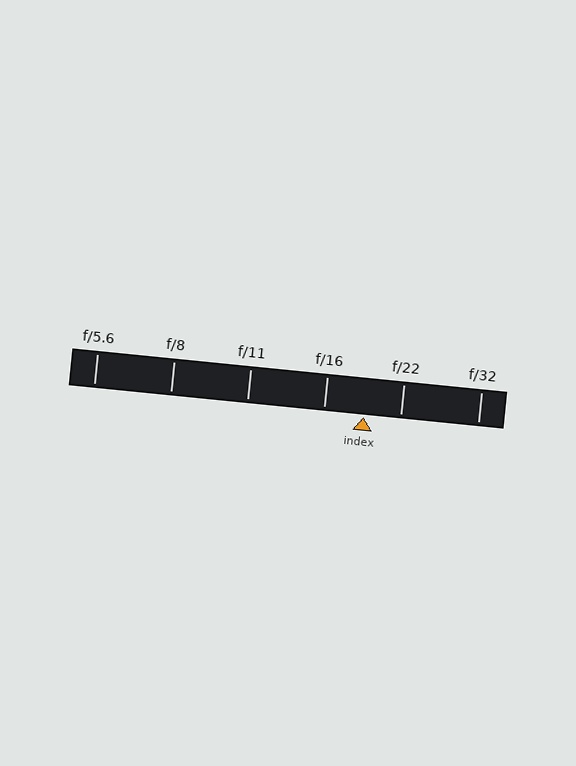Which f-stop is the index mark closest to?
The index mark is closest to f/22.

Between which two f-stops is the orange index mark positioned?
The index mark is between f/16 and f/22.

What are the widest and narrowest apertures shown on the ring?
The widest aperture shown is f/5.6 and the narrowest is f/32.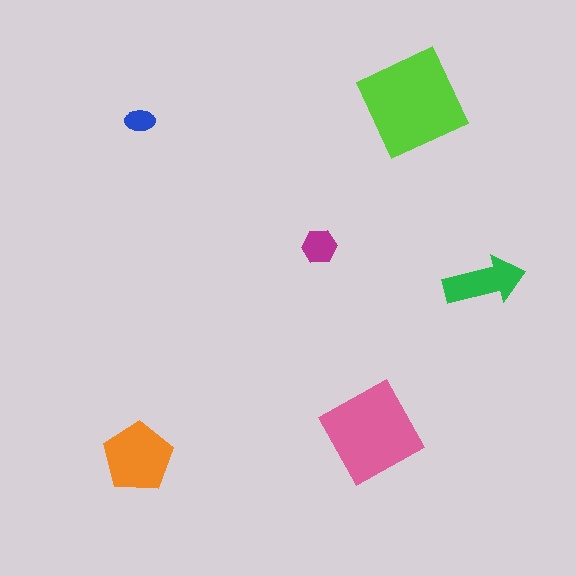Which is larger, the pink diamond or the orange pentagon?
The pink diamond.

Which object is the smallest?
The blue ellipse.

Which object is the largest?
The lime square.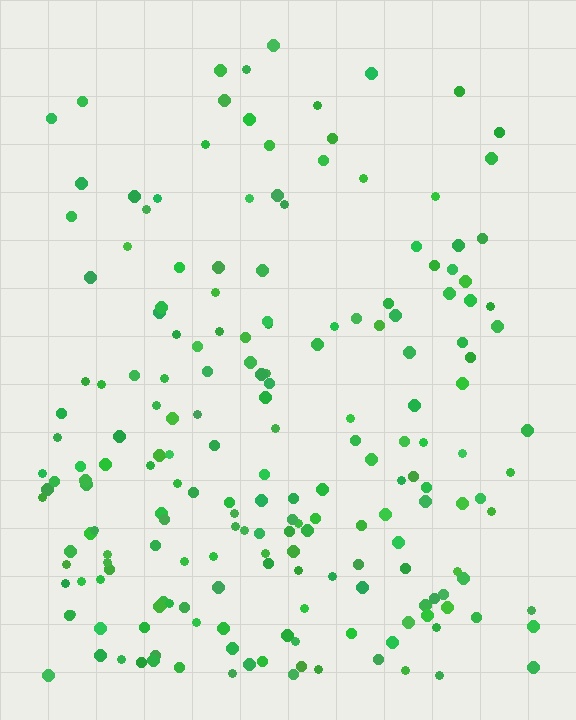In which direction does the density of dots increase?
From top to bottom, with the bottom side densest.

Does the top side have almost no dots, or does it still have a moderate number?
Still a moderate number, just noticeably fewer than the bottom.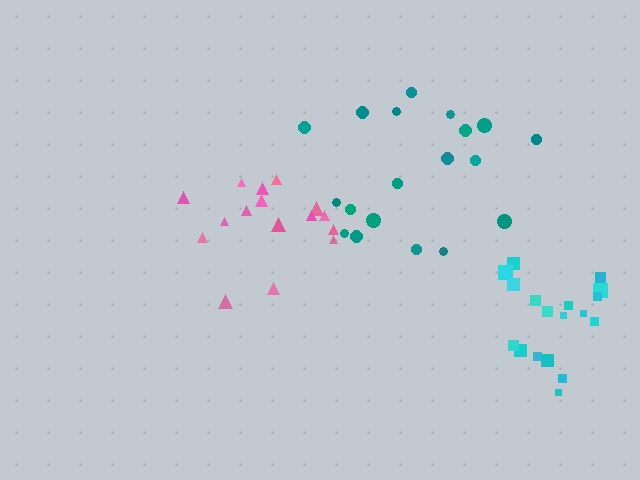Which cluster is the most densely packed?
Pink.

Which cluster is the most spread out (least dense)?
Teal.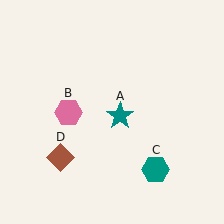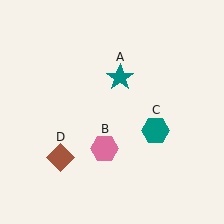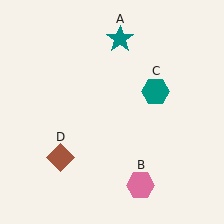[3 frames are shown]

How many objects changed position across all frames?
3 objects changed position: teal star (object A), pink hexagon (object B), teal hexagon (object C).